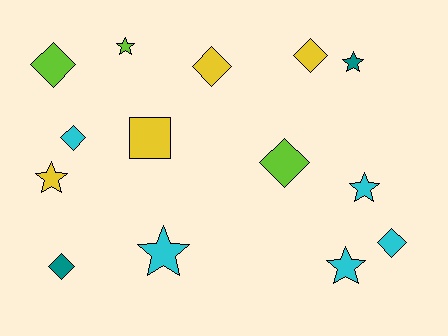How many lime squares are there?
There are no lime squares.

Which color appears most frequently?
Cyan, with 5 objects.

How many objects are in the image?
There are 14 objects.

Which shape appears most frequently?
Diamond, with 7 objects.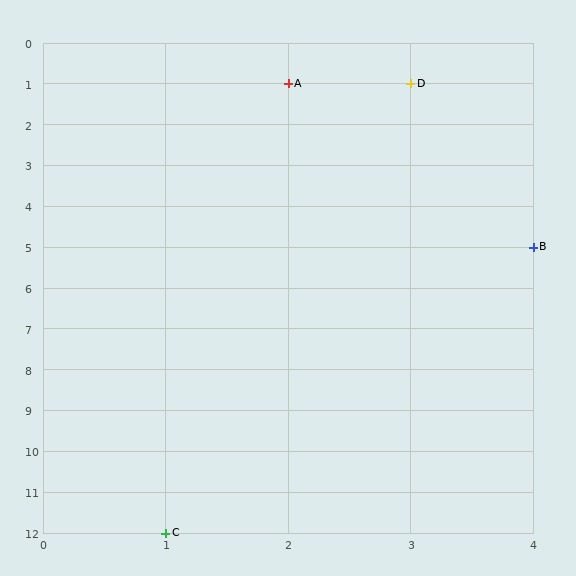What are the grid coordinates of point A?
Point A is at grid coordinates (2, 1).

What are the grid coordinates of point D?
Point D is at grid coordinates (3, 1).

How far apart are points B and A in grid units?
Points B and A are 2 columns and 4 rows apart (about 4.5 grid units diagonally).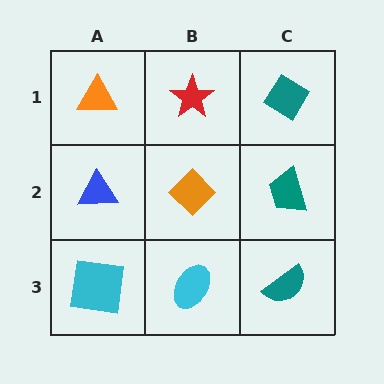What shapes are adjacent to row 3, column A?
A blue triangle (row 2, column A), a cyan ellipse (row 3, column B).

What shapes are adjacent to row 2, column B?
A red star (row 1, column B), a cyan ellipse (row 3, column B), a blue triangle (row 2, column A), a teal trapezoid (row 2, column C).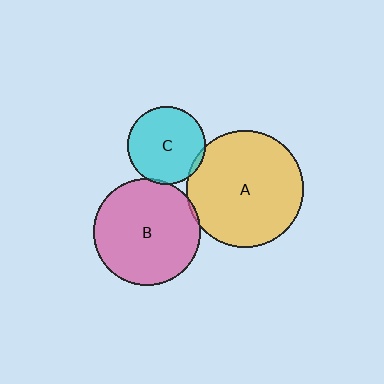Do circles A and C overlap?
Yes.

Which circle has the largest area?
Circle A (yellow).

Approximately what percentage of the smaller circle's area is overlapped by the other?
Approximately 5%.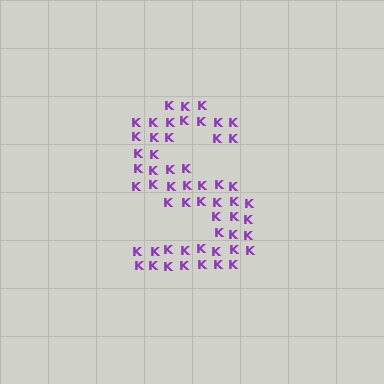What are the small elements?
The small elements are letter K's.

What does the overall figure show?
The overall figure shows the letter S.